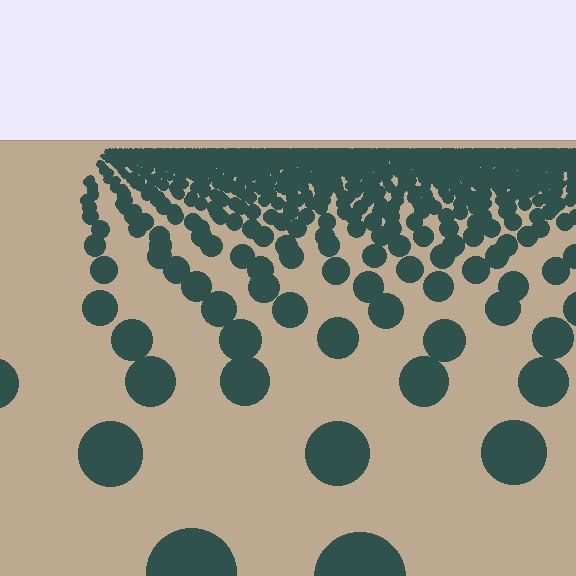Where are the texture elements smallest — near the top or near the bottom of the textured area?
Near the top.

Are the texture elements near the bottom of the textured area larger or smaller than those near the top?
Larger. Near the bottom, elements are closer to the viewer and appear at a bigger on-screen size.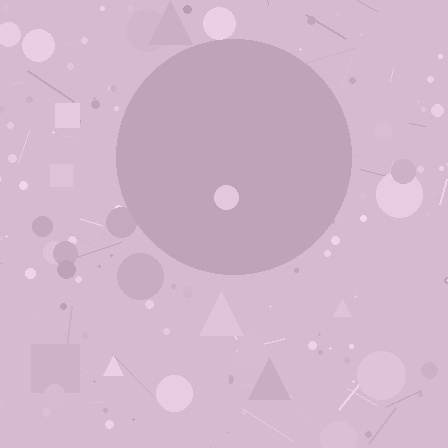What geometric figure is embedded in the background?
A circle is embedded in the background.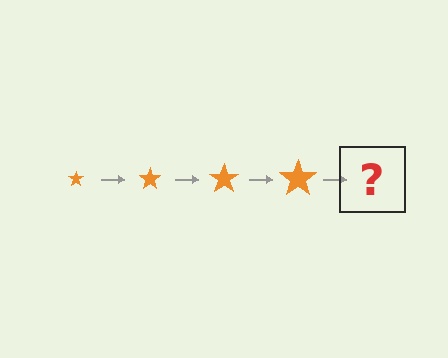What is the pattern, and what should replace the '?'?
The pattern is that the star gets progressively larger each step. The '?' should be an orange star, larger than the previous one.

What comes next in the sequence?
The next element should be an orange star, larger than the previous one.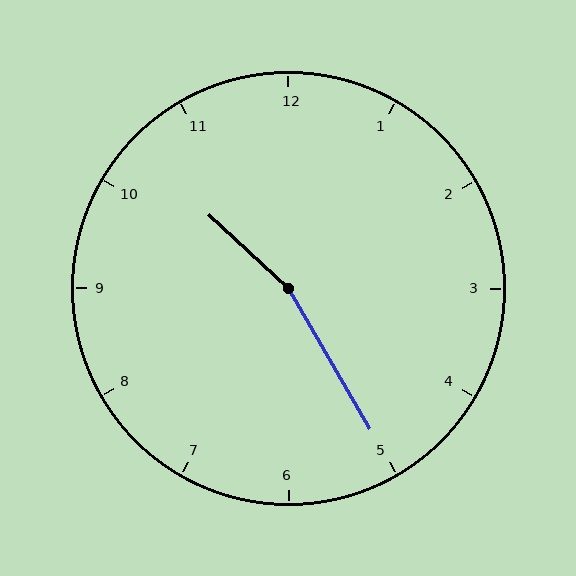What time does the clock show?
10:25.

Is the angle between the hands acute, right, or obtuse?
It is obtuse.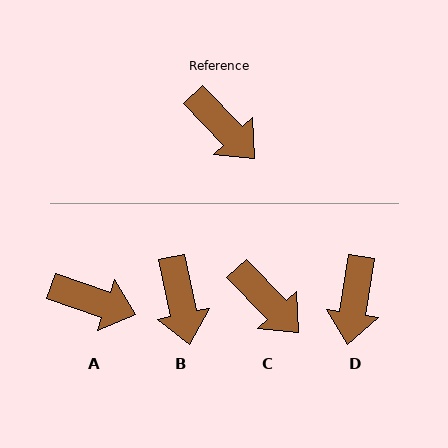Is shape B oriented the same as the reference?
No, it is off by about 32 degrees.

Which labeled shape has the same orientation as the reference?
C.